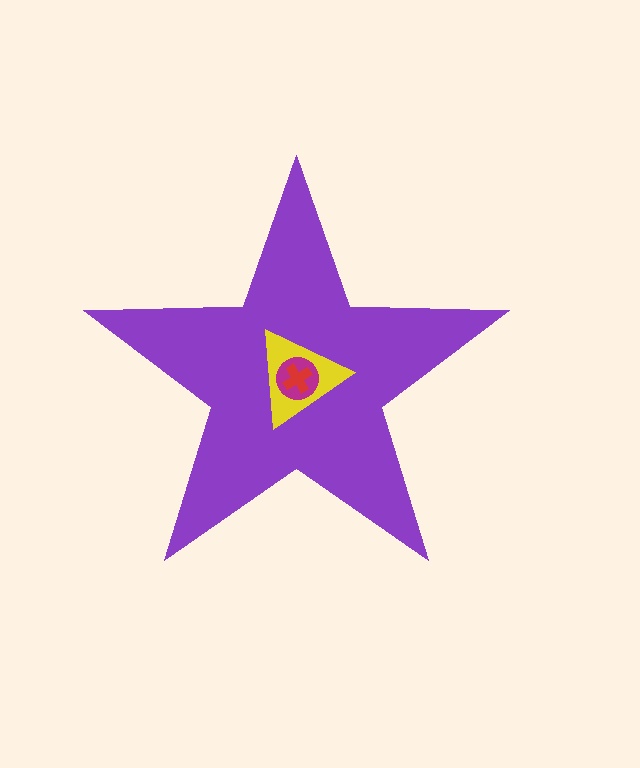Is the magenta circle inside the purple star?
Yes.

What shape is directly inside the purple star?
The yellow triangle.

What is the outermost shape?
The purple star.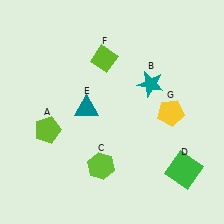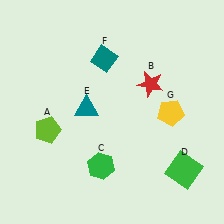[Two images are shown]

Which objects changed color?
B changed from teal to red. C changed from lime to green. F changed from lime to teal.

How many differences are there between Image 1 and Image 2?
There are 3 differences between the two images.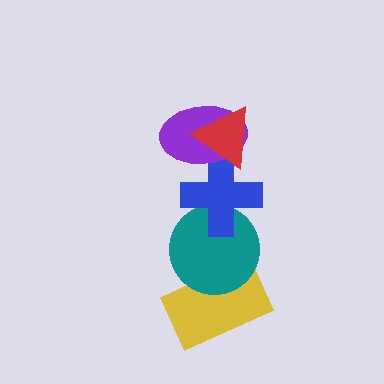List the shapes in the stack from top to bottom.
From top to bottom: the red triangle, the purple ellipse, the blue cross, the teal circle, the yellow rectangle.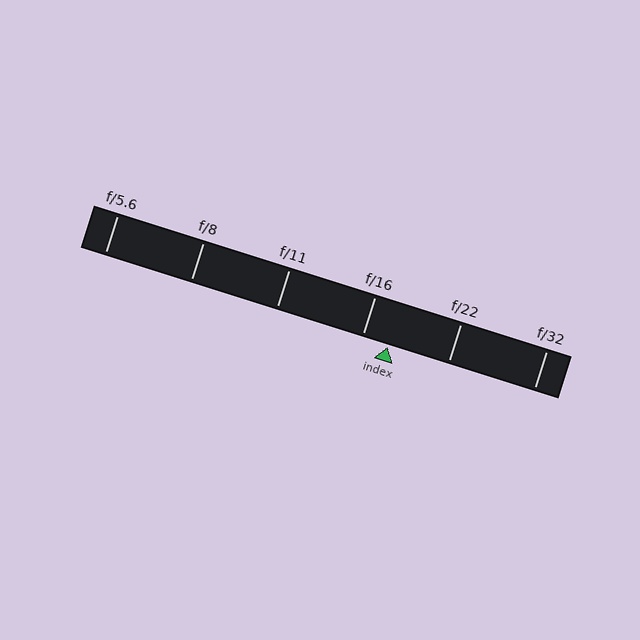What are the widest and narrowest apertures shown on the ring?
The widest aperture shown is f/5.6 and the narrowest is f/32.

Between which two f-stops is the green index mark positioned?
The index mark is between f/16 and f/22.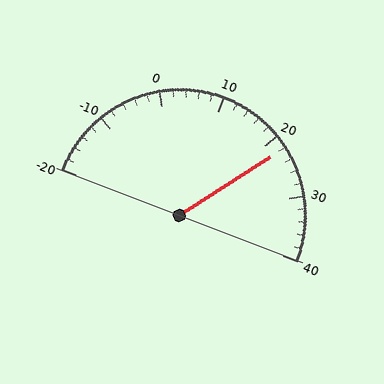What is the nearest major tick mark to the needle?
The nearest major tick mark is 20.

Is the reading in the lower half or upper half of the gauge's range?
The reading is in the upper half of the range (-20 to 40).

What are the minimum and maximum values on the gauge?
The gauge ranges from -20 to 40.